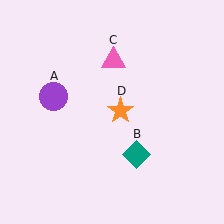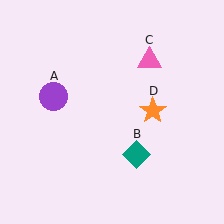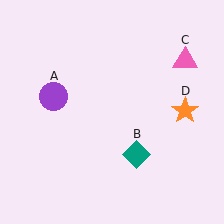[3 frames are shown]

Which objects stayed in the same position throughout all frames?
Purple circle (object A) and teal diamond (object B) remained stationary.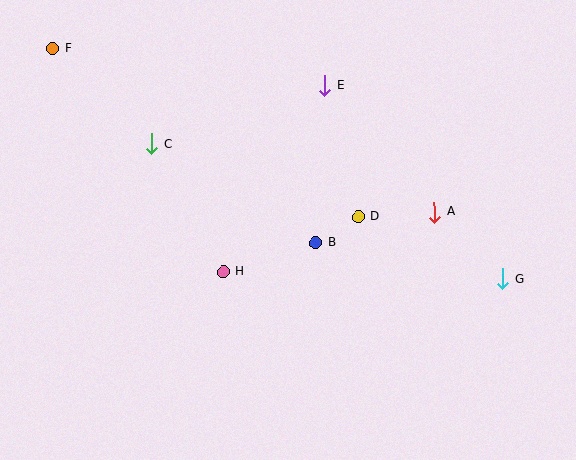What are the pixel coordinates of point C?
Point C is at (152, 144).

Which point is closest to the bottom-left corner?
Point H is closest to the bottom-left corner.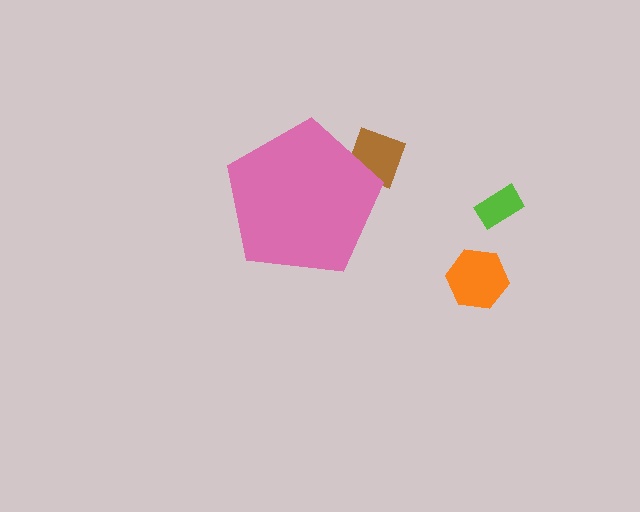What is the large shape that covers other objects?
A pink pentagon.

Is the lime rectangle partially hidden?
No, the lime rectangle is fully visible.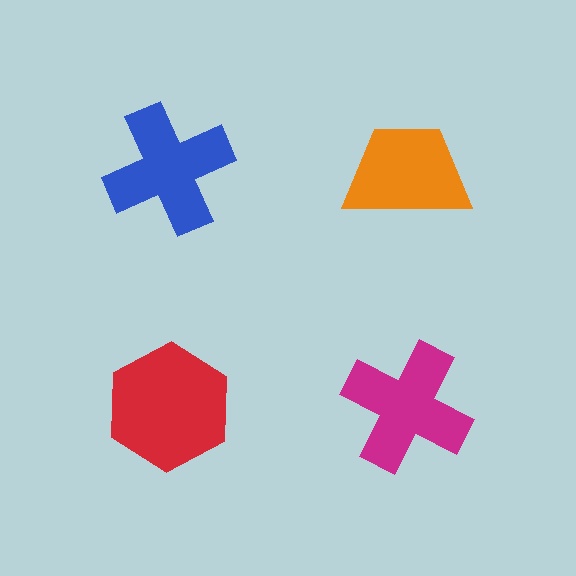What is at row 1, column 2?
An orange trapezoid.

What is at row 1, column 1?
A blue cross.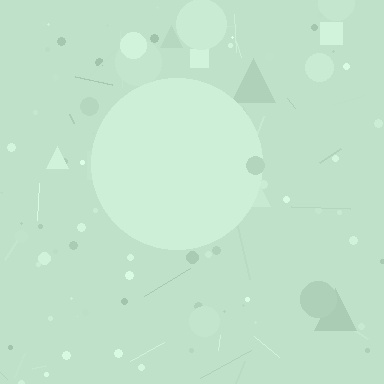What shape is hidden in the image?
A circle is hidden in the image.